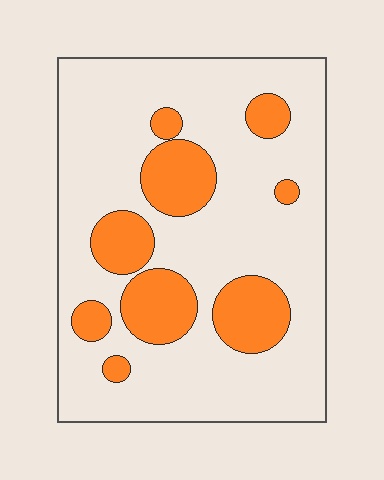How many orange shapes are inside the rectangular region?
9.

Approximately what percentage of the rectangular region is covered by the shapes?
Approximately 25%.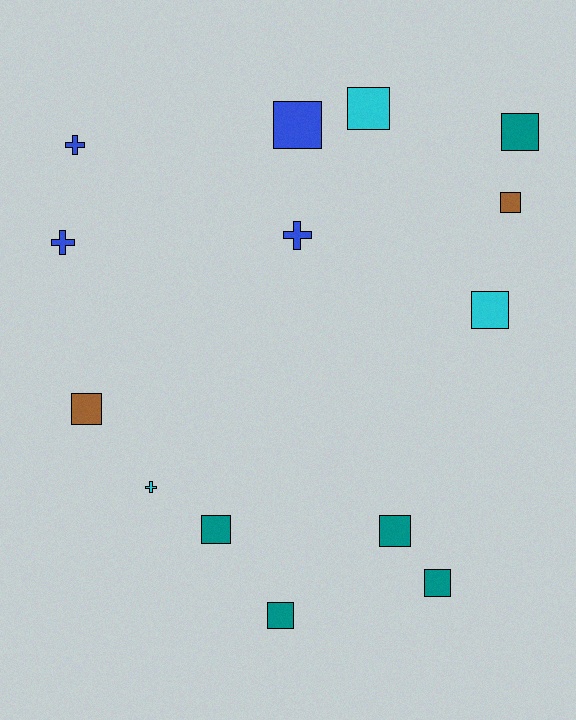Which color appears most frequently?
Teal, with 5 objects.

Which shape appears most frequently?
Square, with 10 objects.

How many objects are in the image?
There are 14 objects.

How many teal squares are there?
There are 5 teal squares.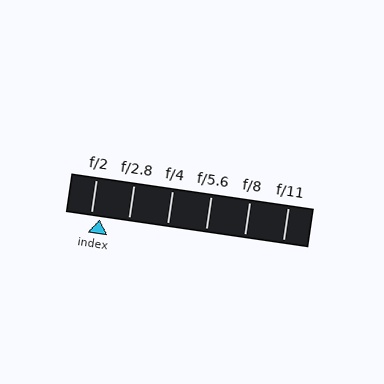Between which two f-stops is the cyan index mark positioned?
The index mark is between f/2 and f/2.8.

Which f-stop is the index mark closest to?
The index mark is closest to f/2.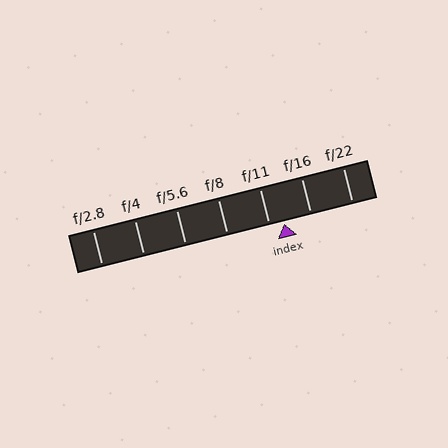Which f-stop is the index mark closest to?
The index mark is closest to f/11.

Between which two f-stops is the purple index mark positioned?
The index mark is between f/11 and f/16.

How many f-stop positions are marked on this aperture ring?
There are 7 f-stop positions marked.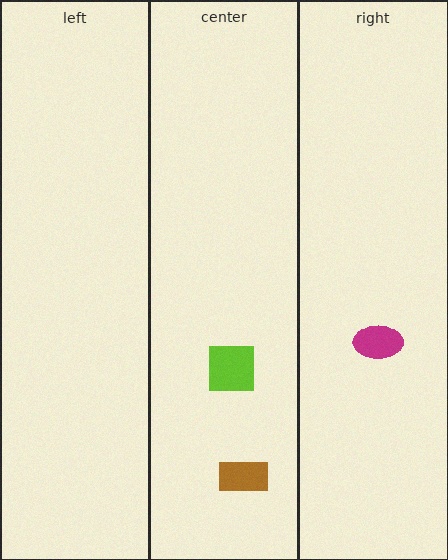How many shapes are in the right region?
1.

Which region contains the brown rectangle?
The center region.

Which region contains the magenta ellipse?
The right region.